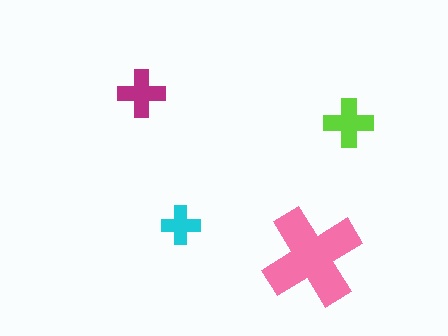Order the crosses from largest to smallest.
the pink one, the lime one, the magenta one, the cyan one.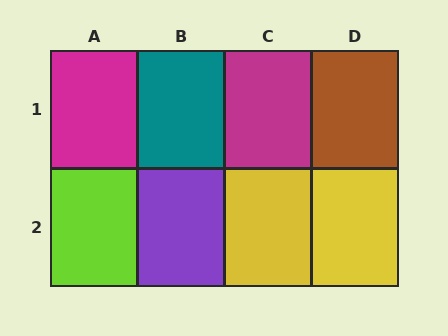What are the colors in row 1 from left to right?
Magenta, teal, magenta, brown.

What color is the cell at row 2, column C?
Yellow.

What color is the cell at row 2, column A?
Lime.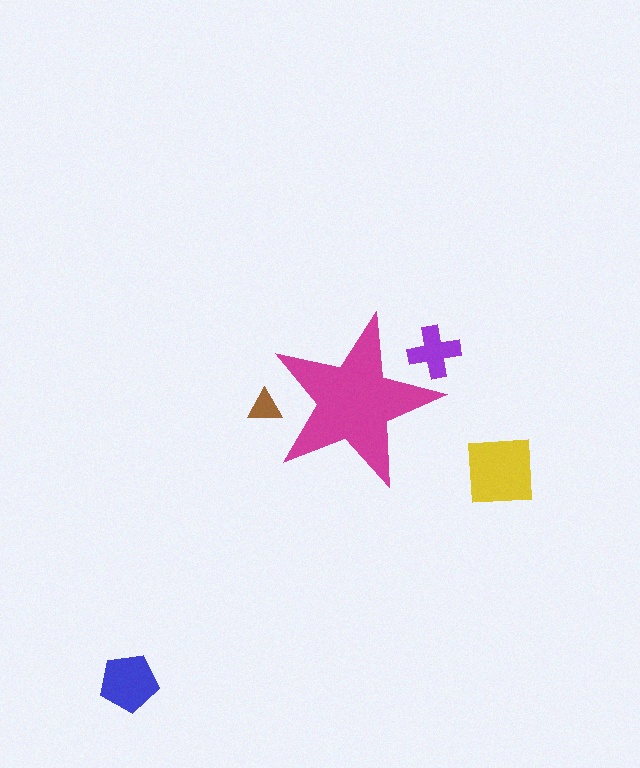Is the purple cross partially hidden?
Yes, the purple cross is partially hidden behind the magenta star.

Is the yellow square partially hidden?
No, the yellow square is fully visible.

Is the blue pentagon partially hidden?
No, the blue pentagon is fully visible.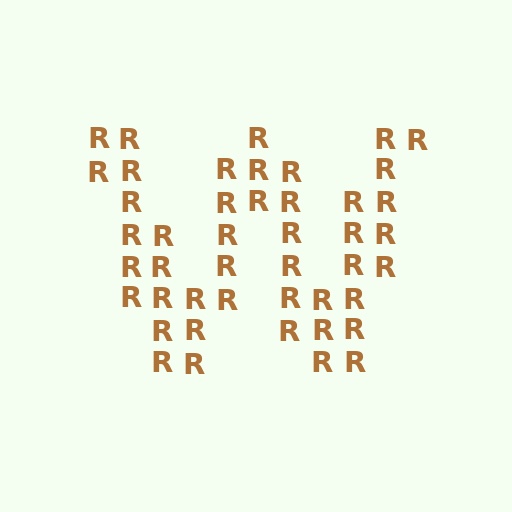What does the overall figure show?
The overall figure shows the letter W.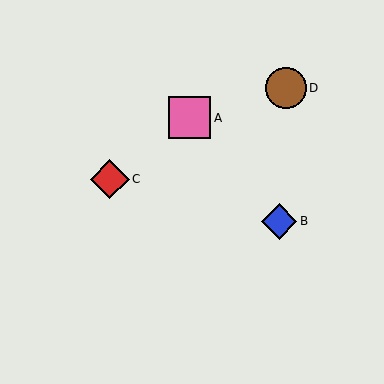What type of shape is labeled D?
Shape D is a brown circle.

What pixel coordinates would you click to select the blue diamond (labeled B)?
Click at (279, 221) to select the blue diamond B.